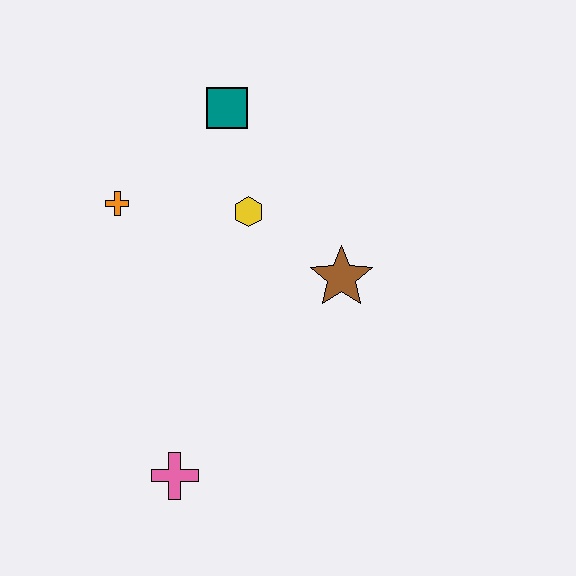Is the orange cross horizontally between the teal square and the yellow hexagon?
No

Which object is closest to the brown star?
The yellow hexagon is closest to the brown star.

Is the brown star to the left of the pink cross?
No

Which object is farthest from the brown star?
The pink cross is farthest from the brown star.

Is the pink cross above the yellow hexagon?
No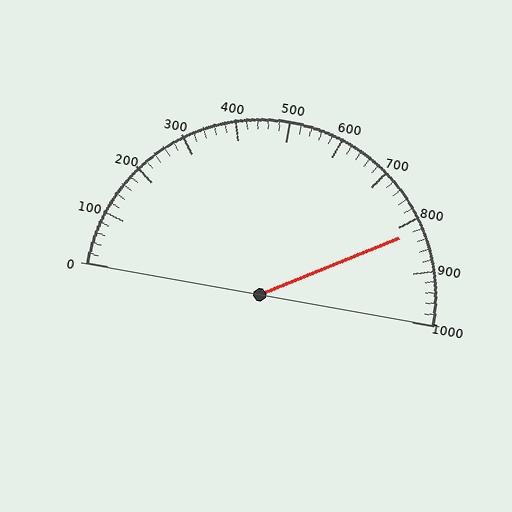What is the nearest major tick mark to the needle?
The nearest major tick mark is 800.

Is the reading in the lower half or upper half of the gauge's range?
The reading is in the upper half of the range (0 to 1000).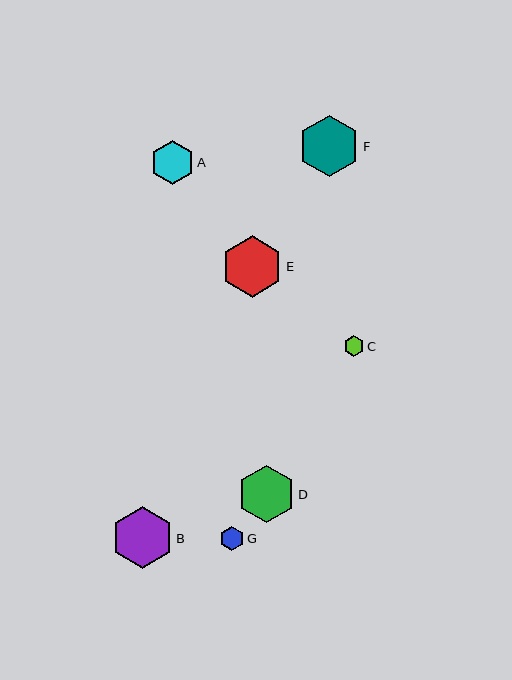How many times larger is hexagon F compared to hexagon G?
Hexagon F is approximately 2.6 times the size of hexagon G.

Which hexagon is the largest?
Hexagon B is the largest with a size of approximately 61 pixels.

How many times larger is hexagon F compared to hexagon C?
Hexagon F is approximately 3.0 times the size of hexagon C.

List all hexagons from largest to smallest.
From largest to smallest: B, E, F, D, A, G, C.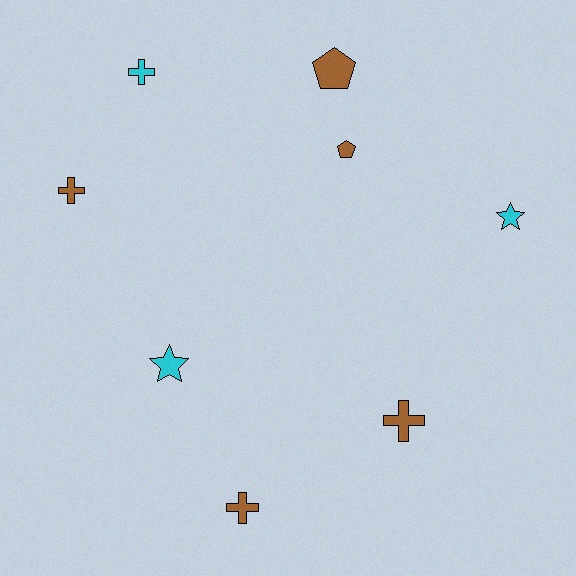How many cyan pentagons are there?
There are no cyan pentagons.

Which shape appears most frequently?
Cross, with 4 objects.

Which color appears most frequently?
Brown, with 5 objects.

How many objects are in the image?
There are 8 objects.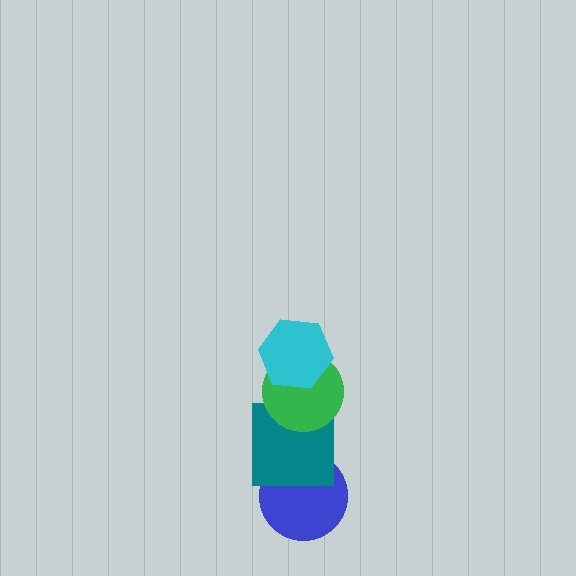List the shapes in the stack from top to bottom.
From top to bottom: the cyan hexagon, the green circle, the teal square, the blue circle.